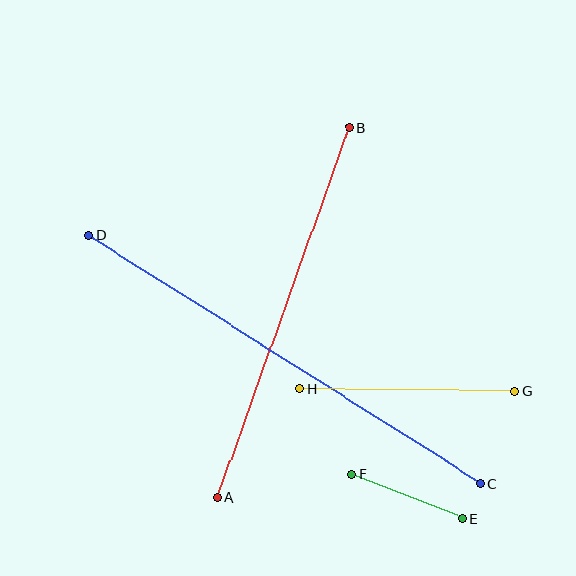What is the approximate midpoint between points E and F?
The midpoint is at approximately (407, 496) pixels.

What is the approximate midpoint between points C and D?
The midpoint is at approximately (285, 359) pixels.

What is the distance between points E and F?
The distance is approximately 119 pixels.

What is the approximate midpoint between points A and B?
The midpoint is at approximately (284, 312) pixels.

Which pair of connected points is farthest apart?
Points C and D are farthest apart.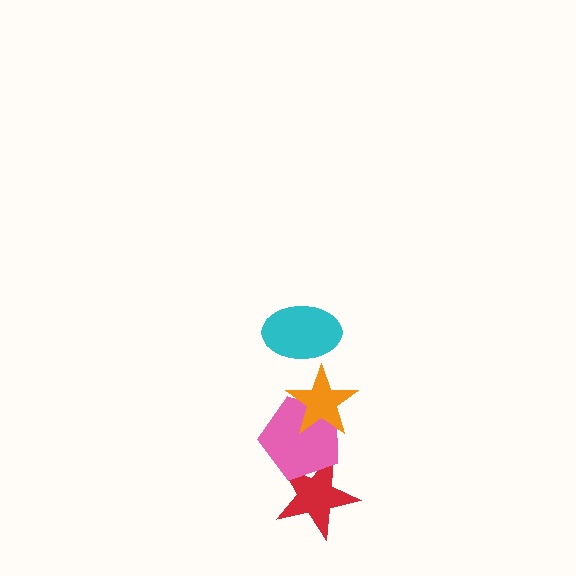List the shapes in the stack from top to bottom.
From top to bottom: the cyan ellipse, the orange star, the pink pentagon, the red star.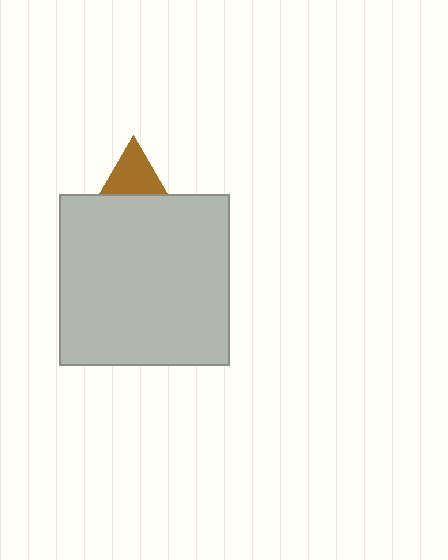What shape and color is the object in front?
The object in front is a light gray square.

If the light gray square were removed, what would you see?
You would see the complete brown triangle.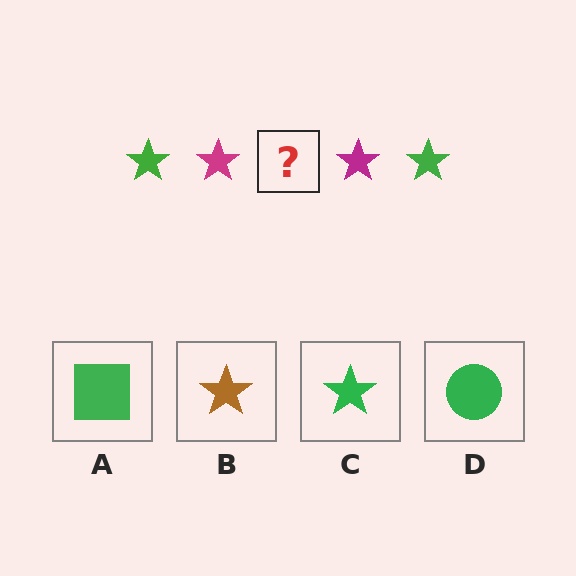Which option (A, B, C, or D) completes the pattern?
C.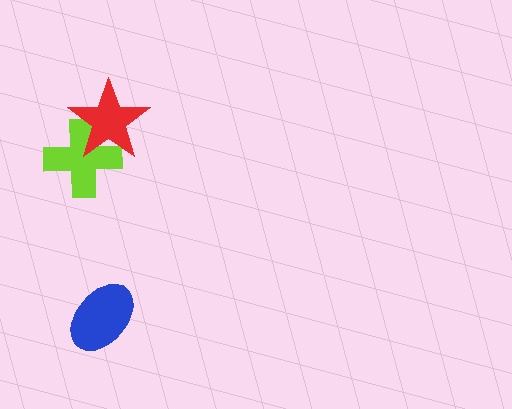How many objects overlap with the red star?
1 object overlaps with the red star.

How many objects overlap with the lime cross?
1 object overlaps with the lime cross.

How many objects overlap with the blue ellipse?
0 objects overlap with the blue ellipse.